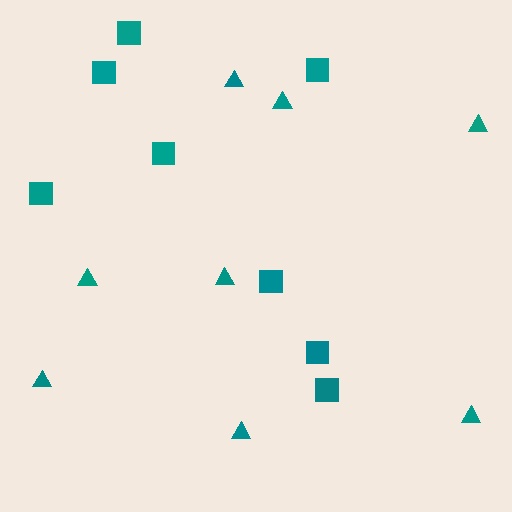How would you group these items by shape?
There are 2 groups: one group of triangles (8) and one group of squares (8).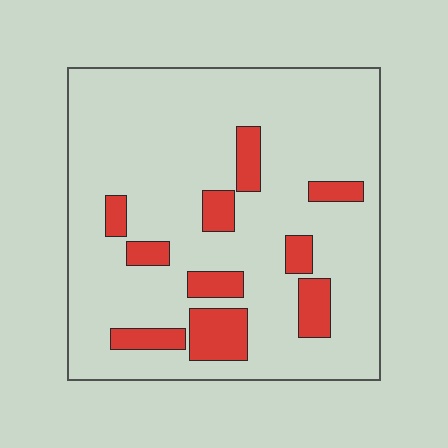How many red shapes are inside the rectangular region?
10.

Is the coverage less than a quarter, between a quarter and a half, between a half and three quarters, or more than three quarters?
Less than a quarter.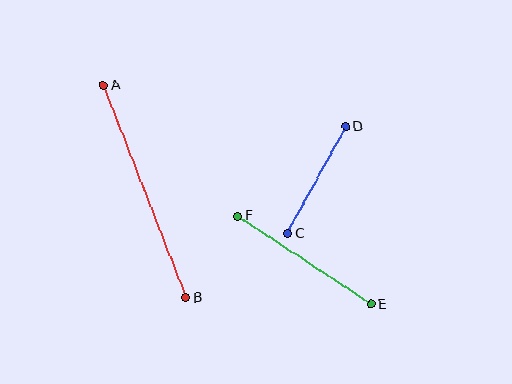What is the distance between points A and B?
The distance is approximately 228 pixels.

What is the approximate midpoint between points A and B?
The midpoint is at approximately (145, 192) pixels.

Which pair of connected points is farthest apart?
Points A and B are farthest apart.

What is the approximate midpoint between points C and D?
The midpoint is at approximately (317, 180) pixels.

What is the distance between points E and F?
The distance is approximately 159 pixels.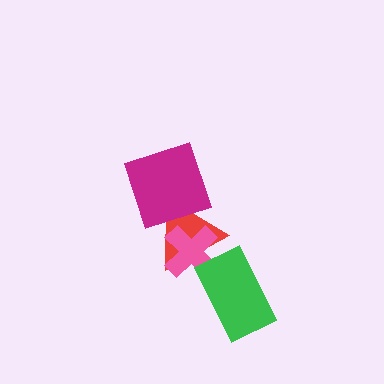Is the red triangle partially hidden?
Yes, it is partially covered by another shape.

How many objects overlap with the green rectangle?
1 object overlaps with the green rectangle.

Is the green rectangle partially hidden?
No, no other shape covers it.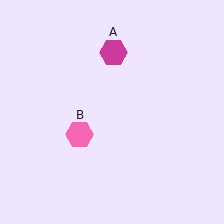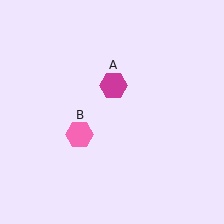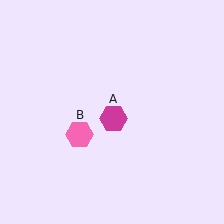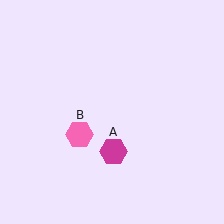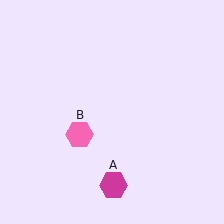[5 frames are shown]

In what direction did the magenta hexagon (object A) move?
The magenta hexagon (object A) moved down.